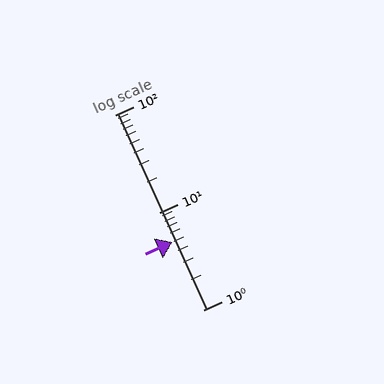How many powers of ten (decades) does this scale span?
The scale spans 2 decades, from 1 to 100.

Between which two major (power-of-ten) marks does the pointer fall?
The pointer is between 1 and 10.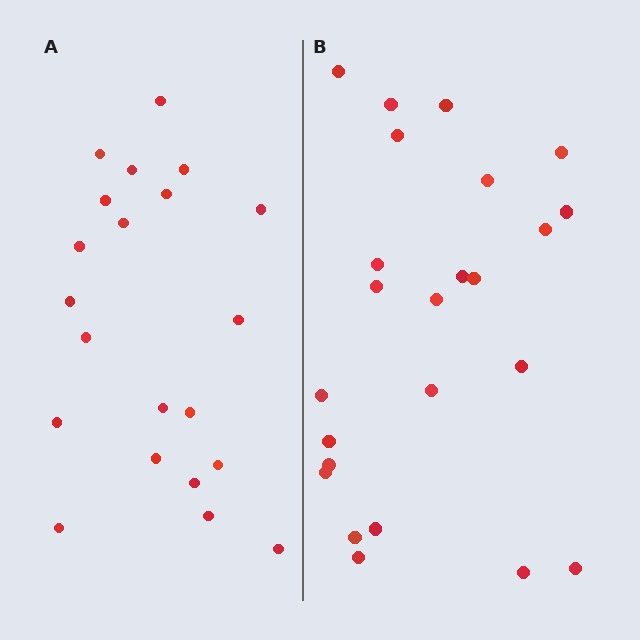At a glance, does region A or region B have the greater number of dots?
Region B (the right region) has more dots.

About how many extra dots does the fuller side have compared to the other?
Region B has just a few more — roughly 2 or 3 more dots than region A.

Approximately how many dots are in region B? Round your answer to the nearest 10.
About 20 dots. (The exact count is 24, which rounds to 20.)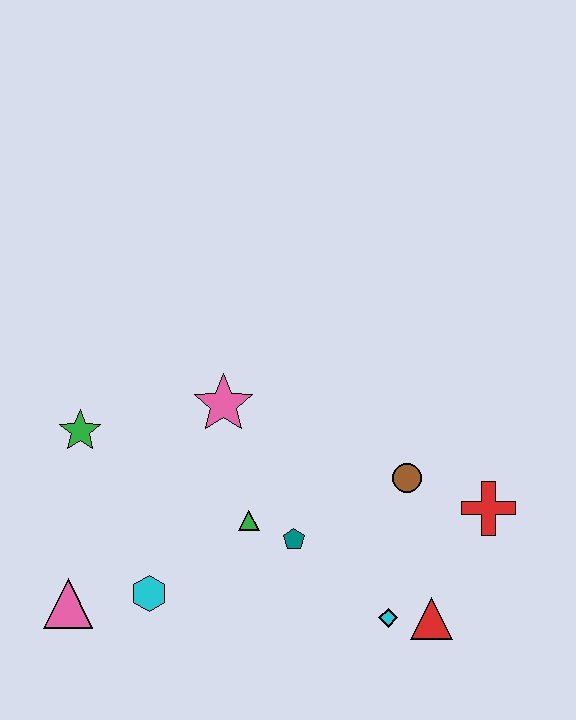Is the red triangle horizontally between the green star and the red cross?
Yes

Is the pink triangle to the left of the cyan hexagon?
Yes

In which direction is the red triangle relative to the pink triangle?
The red triangle is to the right of the pink triangle.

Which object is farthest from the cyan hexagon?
The red cross is farthest from the cyan hexagon.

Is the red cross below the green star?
Yes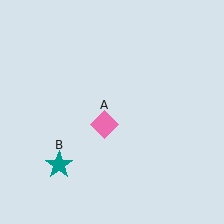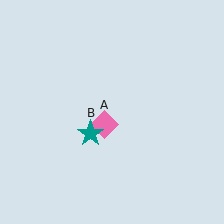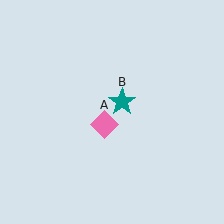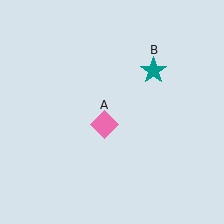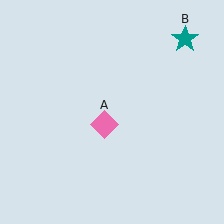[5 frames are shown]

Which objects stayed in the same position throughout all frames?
Pink diamond (object A) remained stationary.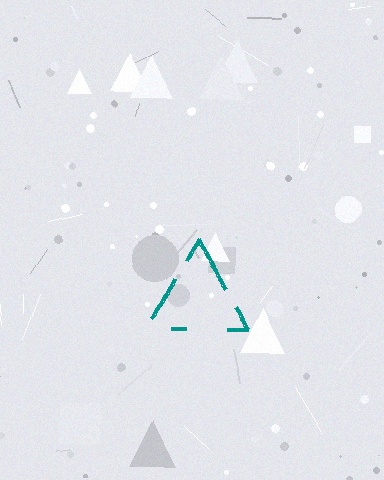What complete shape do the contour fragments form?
The contour fragments form a triangle.